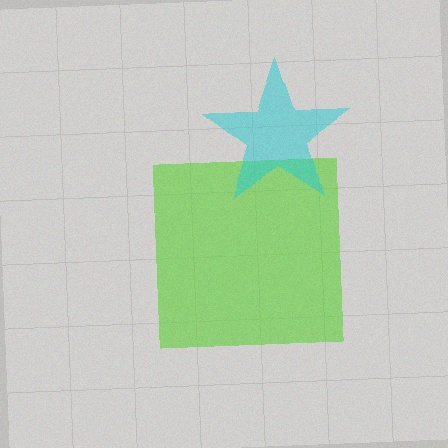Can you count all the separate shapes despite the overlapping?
Yes, there are 2 separate shapes.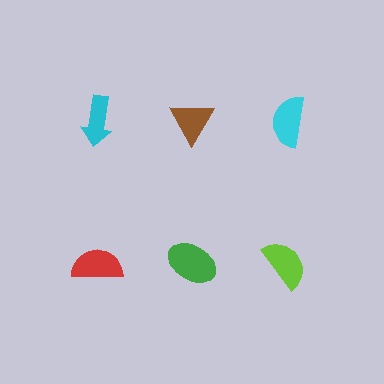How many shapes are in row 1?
3 shapes.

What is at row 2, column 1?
A red semicircle.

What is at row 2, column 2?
A green ellipse.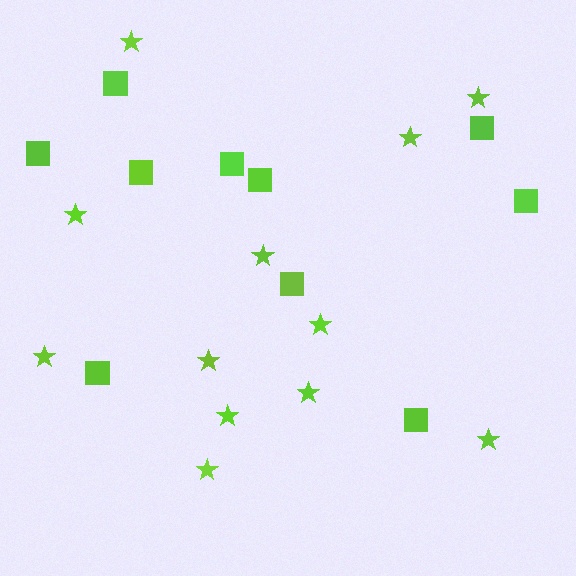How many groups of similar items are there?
There are 2 groups: one group of stars (12) and one group of squares (10).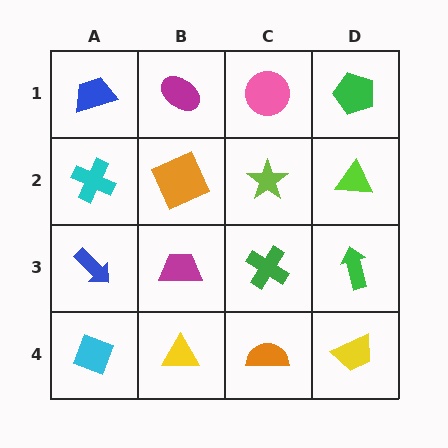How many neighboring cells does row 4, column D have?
2.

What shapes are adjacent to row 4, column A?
A blue arrow (row 3, column A), a yellow triangle (row 4, column B).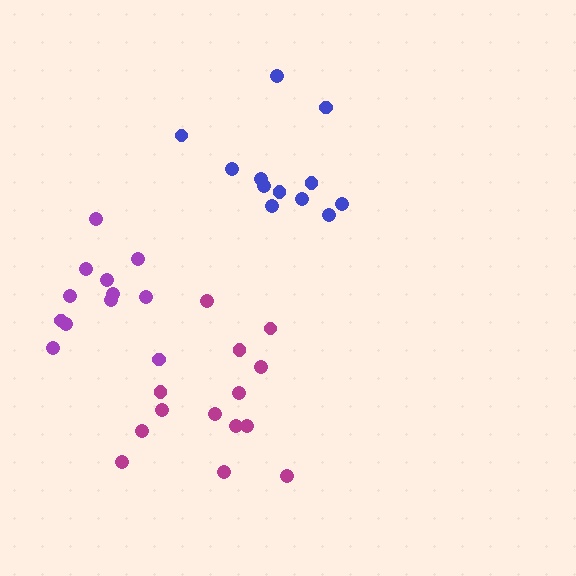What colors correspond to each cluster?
The clusters are colored: blue, magenta, purple.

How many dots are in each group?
Group 1: 12 dots, Group 2: 14 dots, Group 3: 12 dots (38 total).